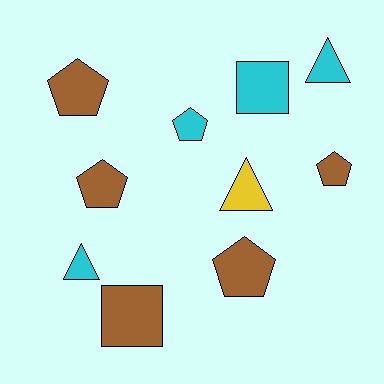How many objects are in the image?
There are 10 objects.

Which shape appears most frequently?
Pentagon, with 5 objects.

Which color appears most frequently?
Brown, with 5 objects.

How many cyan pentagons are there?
There is 1 cyan pentagon.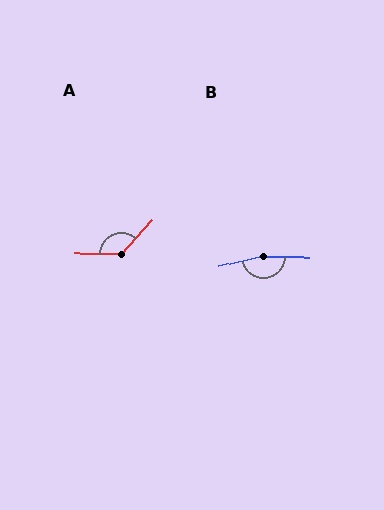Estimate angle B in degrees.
Approximately 164 degrees.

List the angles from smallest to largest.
A (133°), B (164°).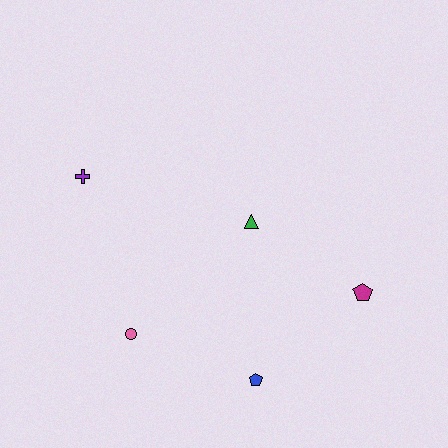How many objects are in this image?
There are 5 objects.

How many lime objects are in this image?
There are no lime objects.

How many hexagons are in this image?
There are no hexagons.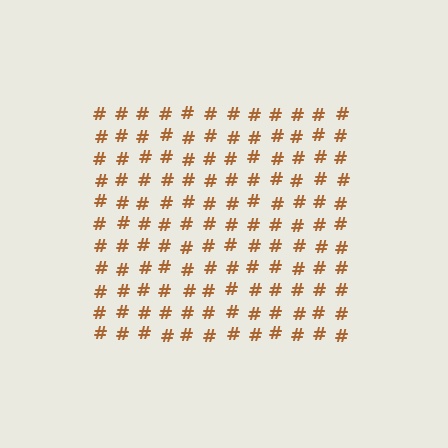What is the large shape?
The large shape is a square.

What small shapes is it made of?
It is made of small hash symbols.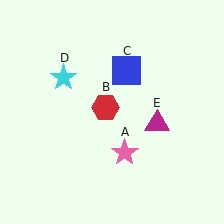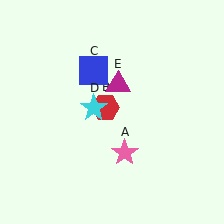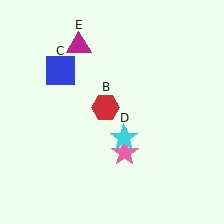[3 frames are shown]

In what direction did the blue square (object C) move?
The blue square (object C) moved left.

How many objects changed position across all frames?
3 objects changed position: blue square (object C), cyan star (object D), magenta triangle (object E).